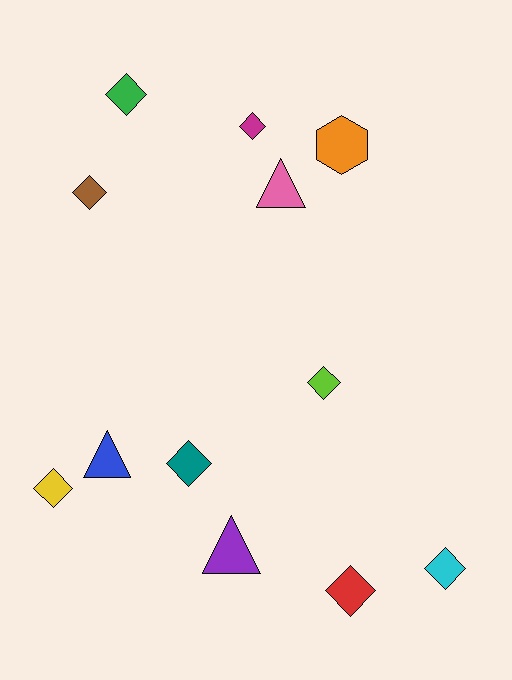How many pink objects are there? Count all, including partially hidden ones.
There is 1 pink object.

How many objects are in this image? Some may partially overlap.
There are 12 objects.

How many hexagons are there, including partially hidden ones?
There is 1 hexagon.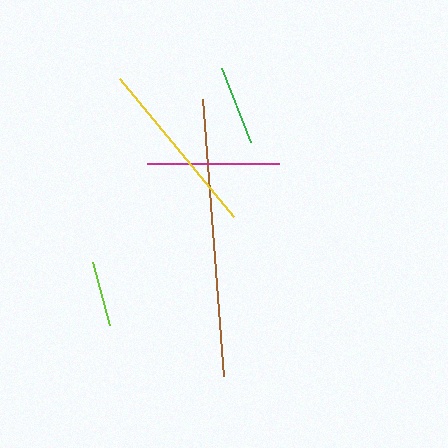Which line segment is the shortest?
The lime line is the shortest at approximately 65 pixels.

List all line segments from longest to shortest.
From longest to shortest: brown, yellow, magenta, green, lime.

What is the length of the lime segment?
The lime segment is approximately 65 pixels long.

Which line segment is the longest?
The brown line is the longest at approximately 278 pixels.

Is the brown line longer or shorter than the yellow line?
The brown line is longer than the yellow line.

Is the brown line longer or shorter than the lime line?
The brown line is longer than the lime line.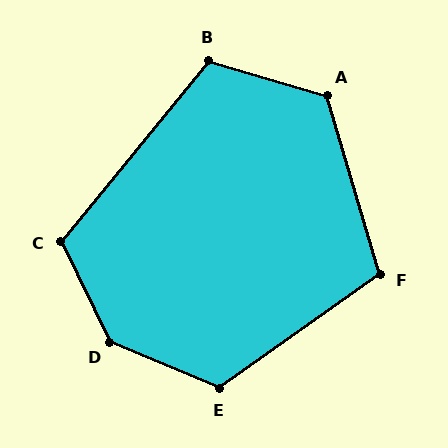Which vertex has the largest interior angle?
D, at approximately 139 degrees.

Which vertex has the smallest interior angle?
F, at approximately 109 degrees.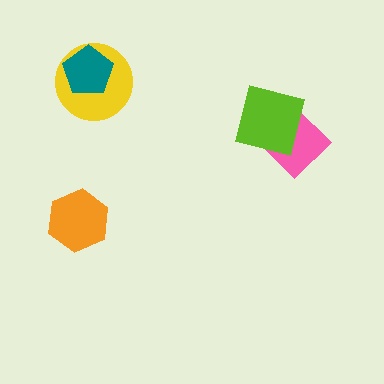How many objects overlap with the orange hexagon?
0 objects overlap with the orange hexagon.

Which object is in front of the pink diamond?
The lime square is in front of the pink diamond.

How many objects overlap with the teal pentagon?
1 object overlaps with the teal pentagon.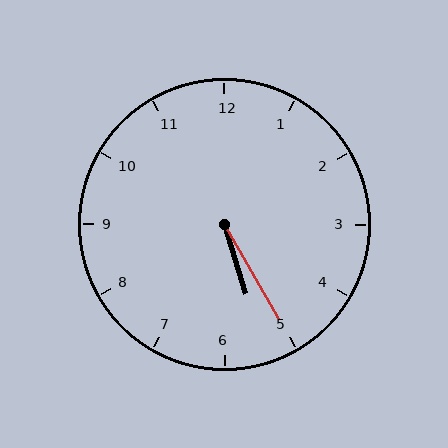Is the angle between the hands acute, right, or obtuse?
It is acute.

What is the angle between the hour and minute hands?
Approximately 12 degrees.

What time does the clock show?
5:25.